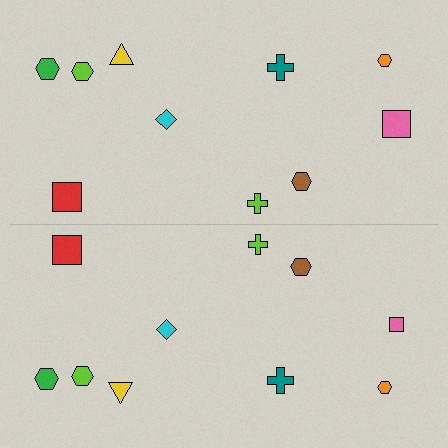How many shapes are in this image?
There are 20 shapes in this image.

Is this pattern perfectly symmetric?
No, the pattern is not perfectly symmetric. The pink square on the bottom side has a different size than its mirror counterpart.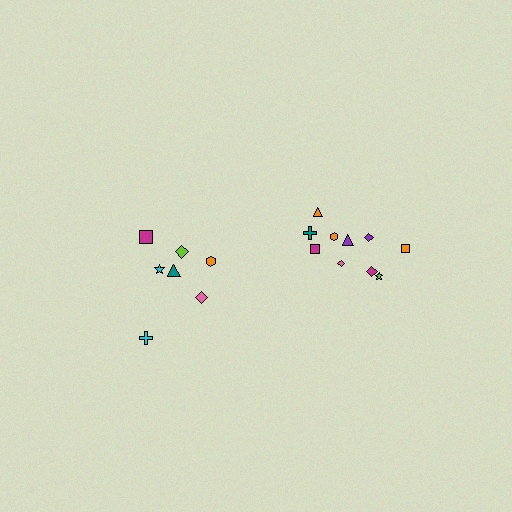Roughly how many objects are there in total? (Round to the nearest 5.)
Roughly 15 objects in total.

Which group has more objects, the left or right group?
The right group.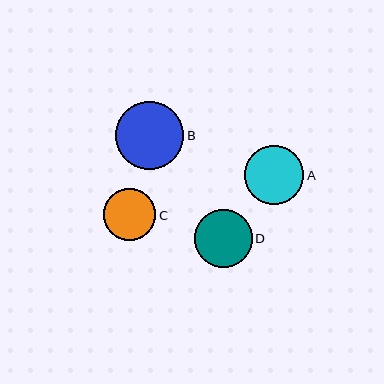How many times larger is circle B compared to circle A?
Circle B is approximately 1.1 times the size of circle A.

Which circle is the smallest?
Circle C is the smallest with a size of approximately 52 pixels.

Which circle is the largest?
Circle B is the largest with a size of approximately 68 pixels.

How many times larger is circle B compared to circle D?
Circle B is approximately 1.2 times the size of circle D.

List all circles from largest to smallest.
From largest to smallest: B, A, D, C.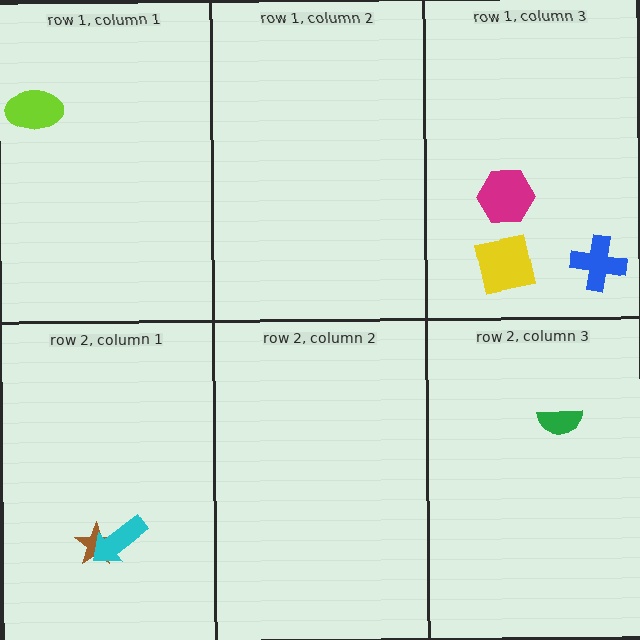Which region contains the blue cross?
The row 1, column 3 region.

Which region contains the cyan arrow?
The row 2, column 1 region.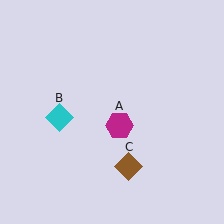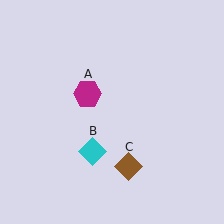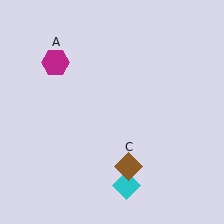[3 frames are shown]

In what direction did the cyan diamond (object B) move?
The cyan diamond (object B) moved down and to the right.